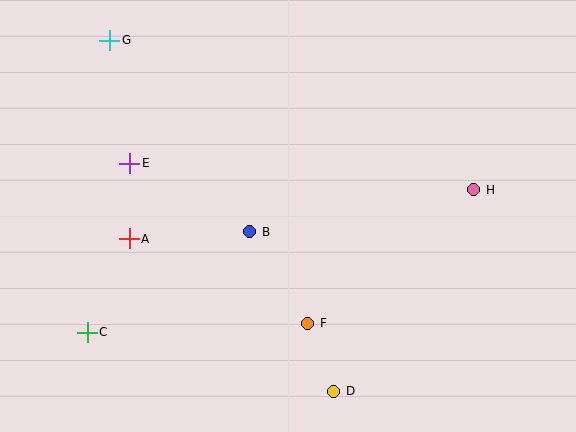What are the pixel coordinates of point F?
Point F is at (308, 323).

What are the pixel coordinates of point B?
Point B is at (250, 232).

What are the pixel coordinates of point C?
Point C is at (87, 332).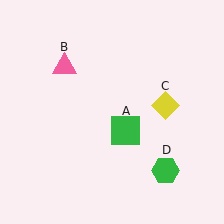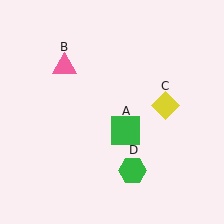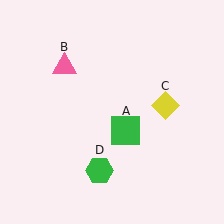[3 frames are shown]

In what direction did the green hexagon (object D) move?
The green hexagon (object D) moved left.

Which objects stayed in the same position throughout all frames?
Green square (object A) and pink triangle (object B) and yellow diamond (object C) remained stationary.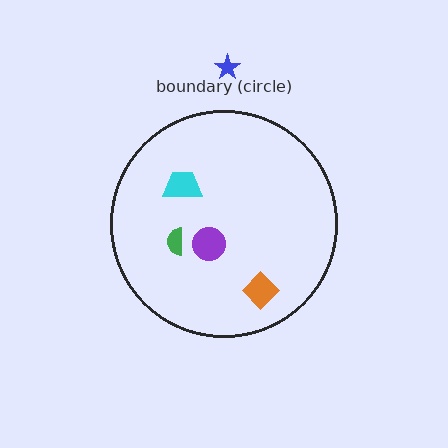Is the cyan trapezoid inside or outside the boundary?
Inside.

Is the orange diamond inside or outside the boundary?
Inside.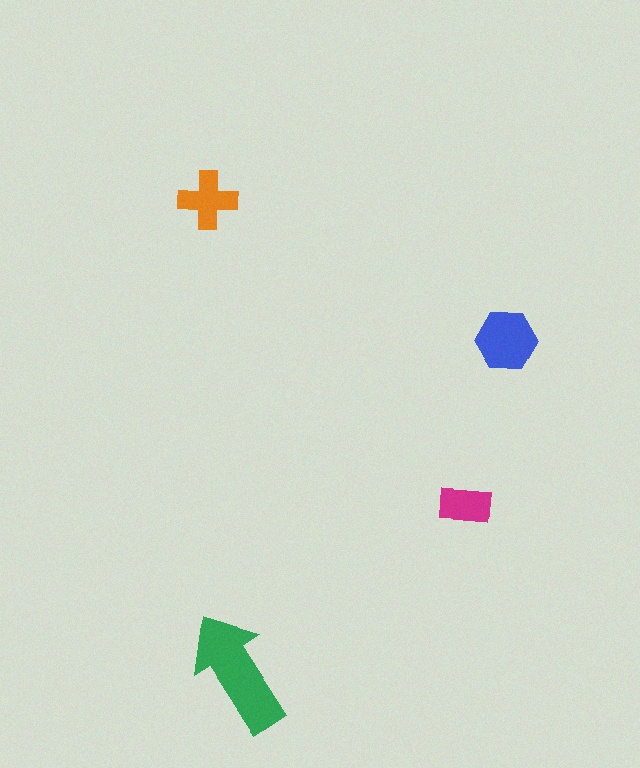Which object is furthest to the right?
The blue hexagon is rightmost.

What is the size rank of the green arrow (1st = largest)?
1st.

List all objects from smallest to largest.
The magenta rectangle, the orange cross, the blue hexagon, the green arrow.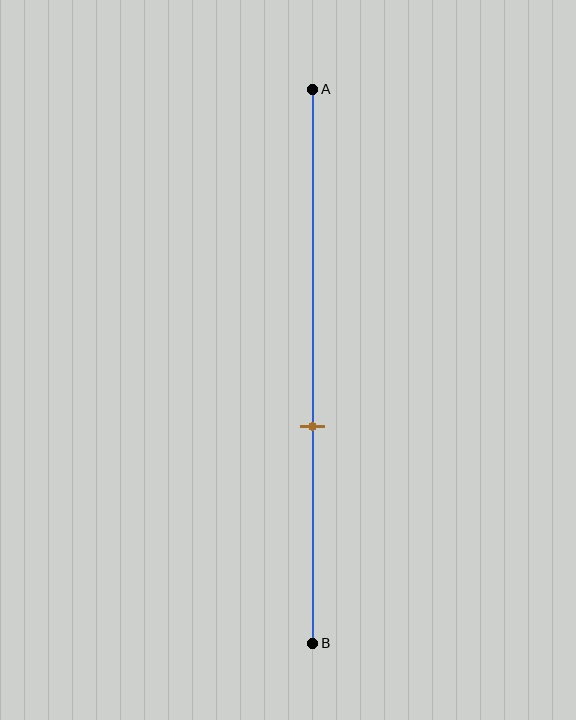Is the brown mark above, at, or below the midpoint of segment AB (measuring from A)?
The brown mark is below the midpoint of segment AB.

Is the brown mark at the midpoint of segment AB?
No, the mark is at about 60% from A, not at the 50% midpoint.